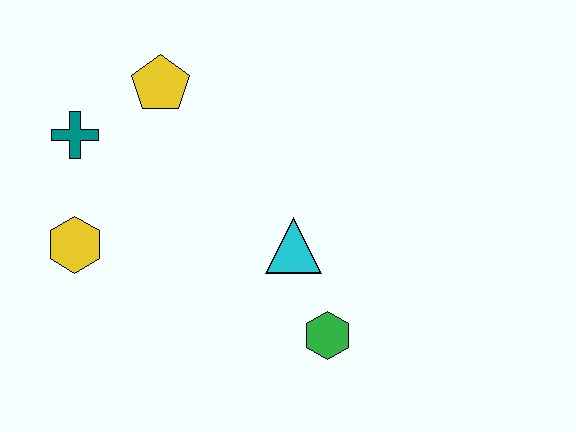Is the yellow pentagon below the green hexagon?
No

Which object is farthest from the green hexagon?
The teal cross is farthest from the green hexagon.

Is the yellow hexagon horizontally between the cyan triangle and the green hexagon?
No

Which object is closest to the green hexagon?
The cyan triangle is closest to the green hexagon.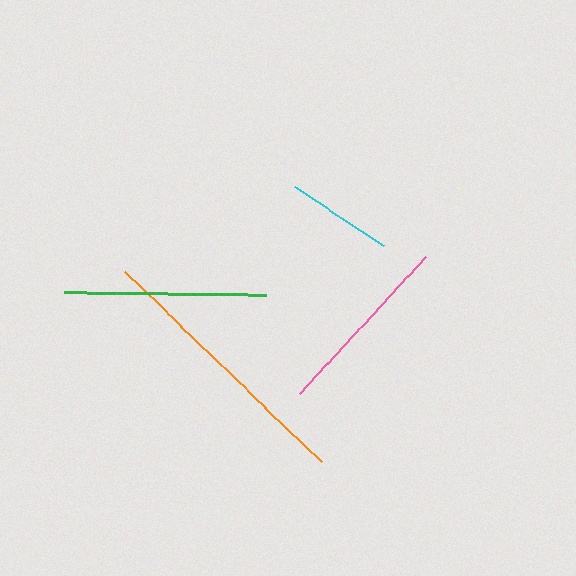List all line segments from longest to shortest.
From longest to shortest: orange, green, pink, cyan.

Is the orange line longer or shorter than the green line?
The orange line is longer than the green line.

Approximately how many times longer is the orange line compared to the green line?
The orange line is approximately 1.4 times the length of the green line.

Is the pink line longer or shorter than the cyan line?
The pink line is longer than the cyan line.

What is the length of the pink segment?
The pink segment is approximately 186 pixels long.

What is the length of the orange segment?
The orange segment is approximately 275 pixels long.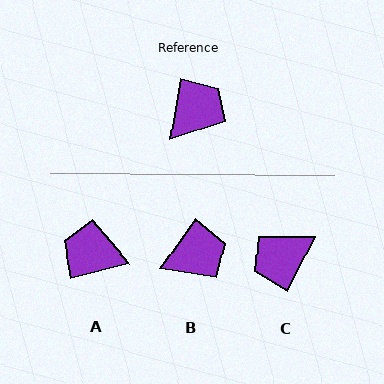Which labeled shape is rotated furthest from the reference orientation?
C, about 163 degrees away.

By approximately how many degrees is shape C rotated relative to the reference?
Approximately 163 degrees counter-clockwise.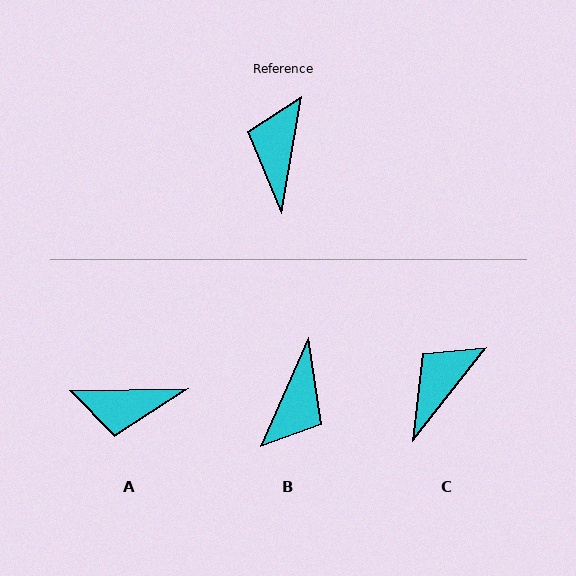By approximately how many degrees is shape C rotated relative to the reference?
Approximately 28 degrees clockwise.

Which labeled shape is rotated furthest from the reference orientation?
B, about 166 degrees away.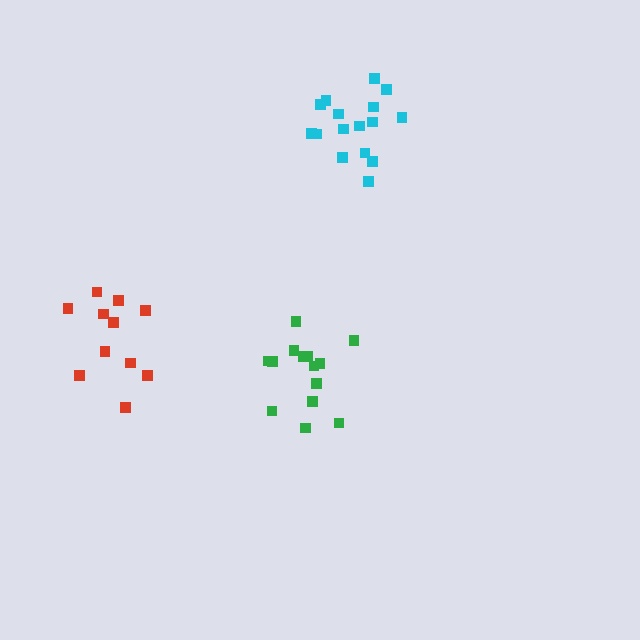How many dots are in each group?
Group 1: 14 dots, Group 2: 16 dots, Group 3: 11 dots (41 total).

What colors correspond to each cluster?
The clusters are colored: green, cyan, red.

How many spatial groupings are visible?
There are 3 spatial groupings.